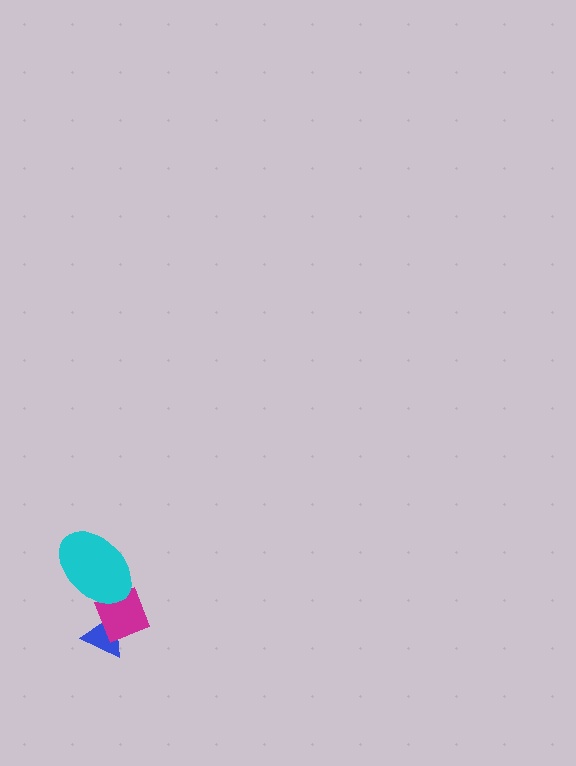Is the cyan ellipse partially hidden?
No, no other shape covers it.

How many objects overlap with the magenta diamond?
2 objects overlap with the magenta diamond.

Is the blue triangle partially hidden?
Yes, it is partially covered by another shape.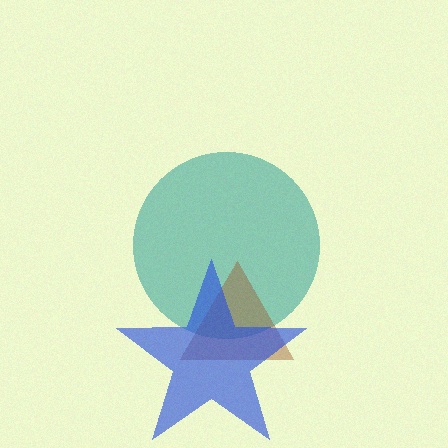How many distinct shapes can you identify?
There are 3 distinct shapes: a teal circle, a brown triangle, a blue star.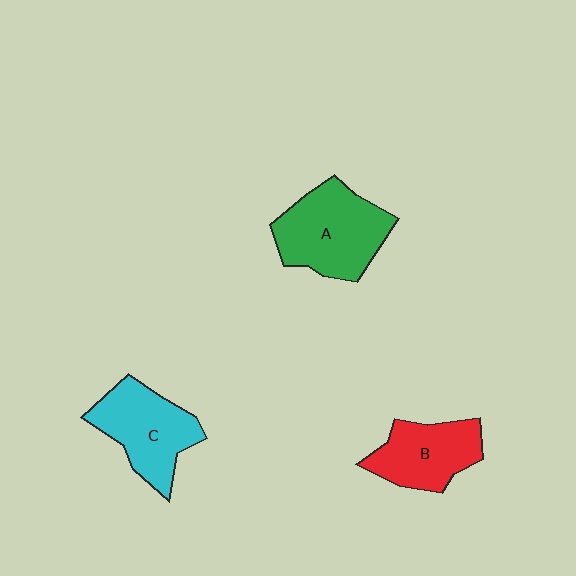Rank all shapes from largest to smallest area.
From largest to smallest: A (green), C (cyan), B (red).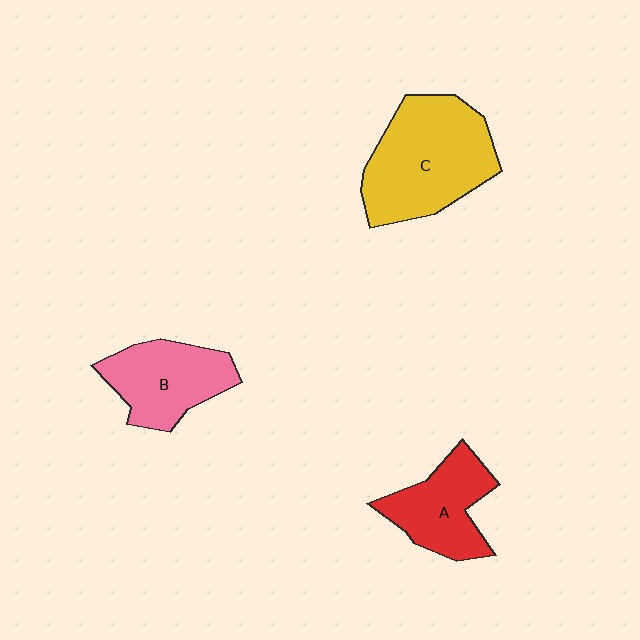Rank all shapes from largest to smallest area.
From largest to smallest: C (yellow), B (pink), A (red).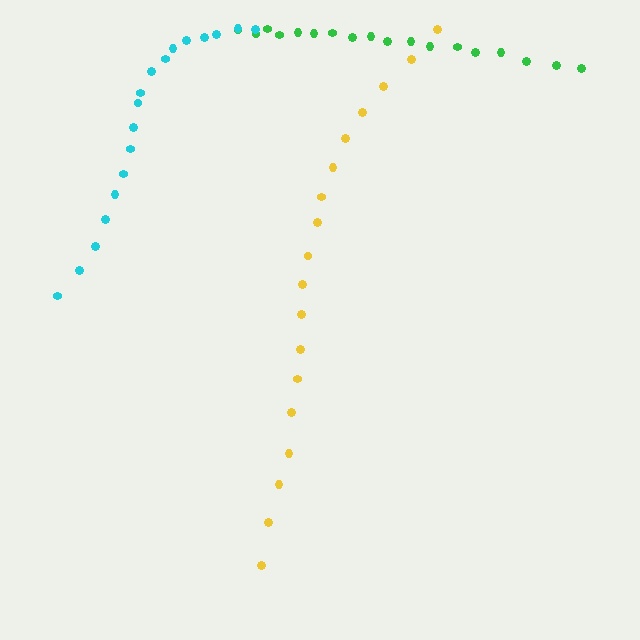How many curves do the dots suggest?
There are 3 distinct paths.